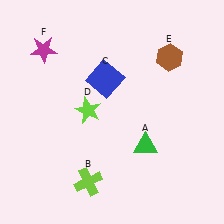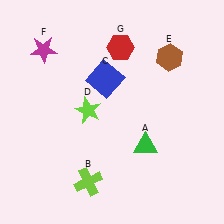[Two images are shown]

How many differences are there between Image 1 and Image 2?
There is 1 difference between the two images.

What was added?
A red hexagon (G) was added in Image 2.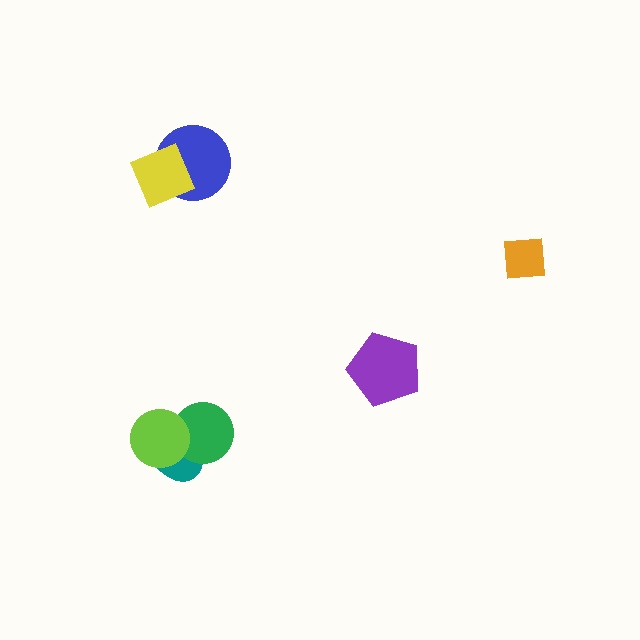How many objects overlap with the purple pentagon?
0 objects overlap with the purple pentagon.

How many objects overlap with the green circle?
2 objects overlap with the green circle.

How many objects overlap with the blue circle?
1 object overlaps with the blue circle.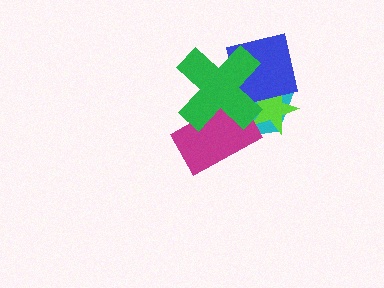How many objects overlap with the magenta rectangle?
2 objects overlap with the magenta rectangle.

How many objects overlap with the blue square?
3 objects overlap with the blue square.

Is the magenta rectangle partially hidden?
Yes, it is partially covered by another shape.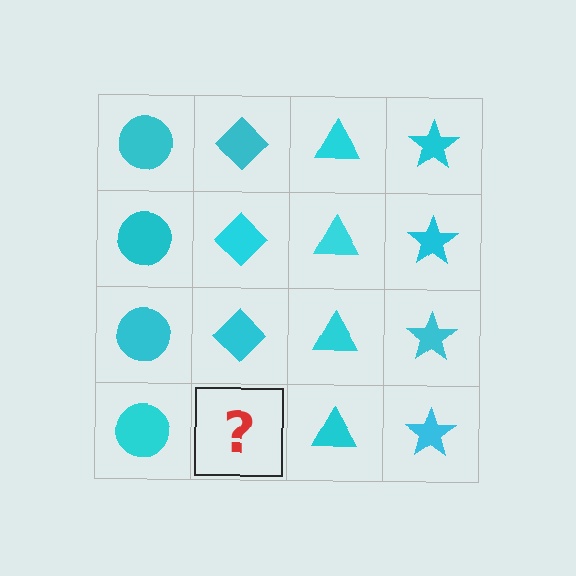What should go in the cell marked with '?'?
The missing cell should contain a cyan diamond.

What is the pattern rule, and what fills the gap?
The rule is that each column has a consistent shape. The gap should be filled with a cyan diamond.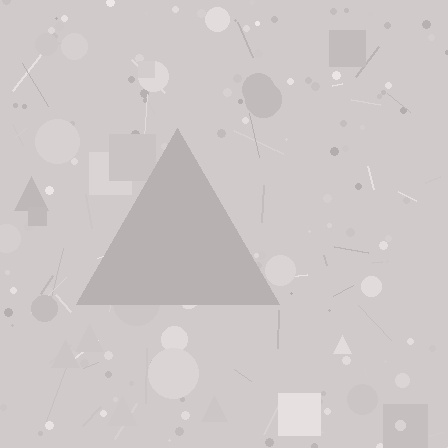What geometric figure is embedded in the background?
A triangle is embedded in the background.